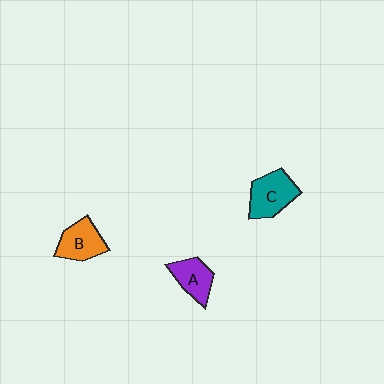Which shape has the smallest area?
Shape A (purple).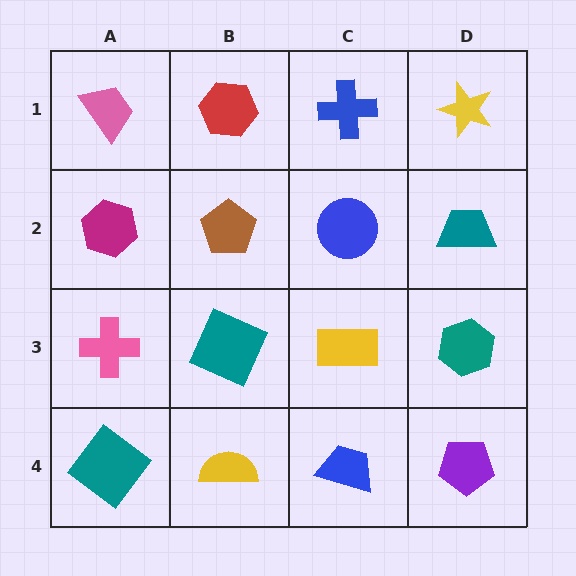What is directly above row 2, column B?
A red hexagon.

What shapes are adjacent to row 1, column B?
A brown pentagon (row 2, column B), a pink trapezoid (row 1, column A), a blue cross (row 1, column C).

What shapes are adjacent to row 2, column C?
A blue cross (row 1, column C), a yellow rectangle (row 3, column C), a brown pentagon (row 2, column B), a teal trapezoid (row 2, column D).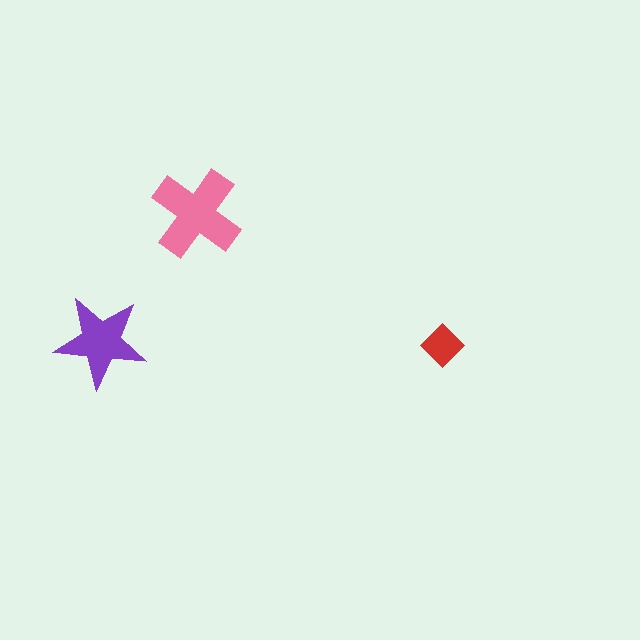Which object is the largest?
The pink cross.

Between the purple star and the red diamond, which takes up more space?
The purple star.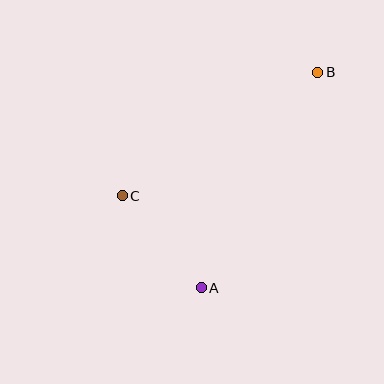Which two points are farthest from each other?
Points A and B are farthest from each other.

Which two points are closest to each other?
Points A and C are closest to each other.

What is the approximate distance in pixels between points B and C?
The distance between B and C is approximately 231 pixels.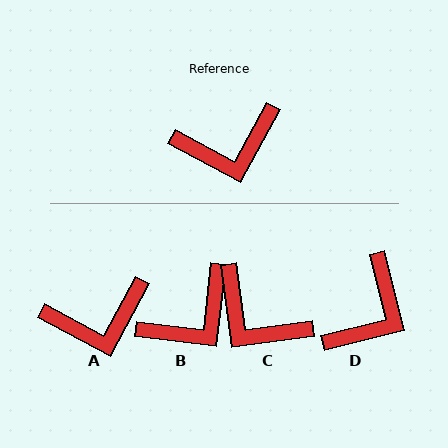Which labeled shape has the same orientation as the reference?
A.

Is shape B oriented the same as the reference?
No, it is off by about 22 degrees.